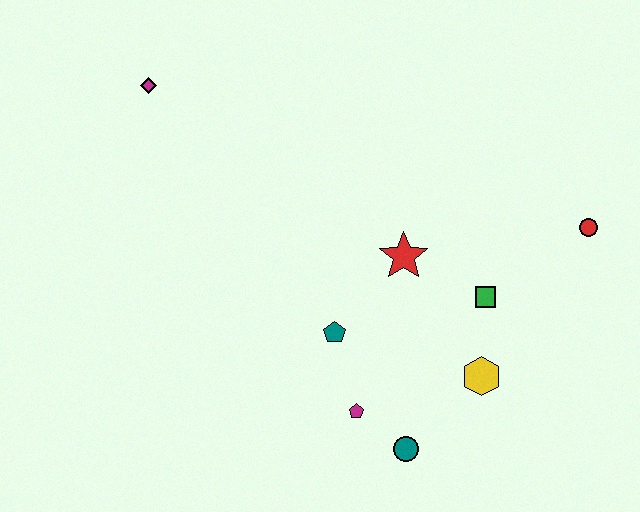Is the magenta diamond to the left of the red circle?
Yes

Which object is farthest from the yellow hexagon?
The magenta diamond is farthest from the yellow hexagon.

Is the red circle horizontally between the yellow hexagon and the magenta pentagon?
No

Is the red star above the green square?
Yes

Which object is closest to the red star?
The green square is closest to the red star.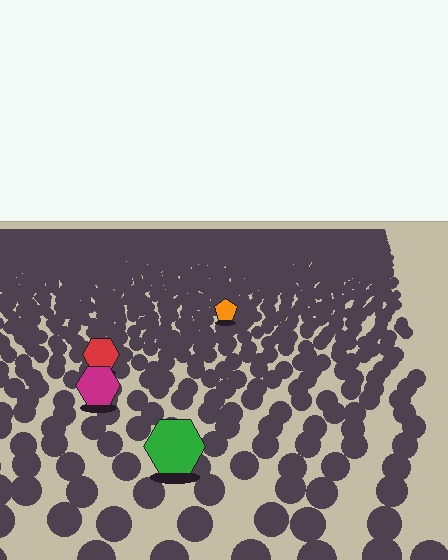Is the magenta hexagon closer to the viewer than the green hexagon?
No. The green hexagon is closer — you can tell from the texture gradient: the ground texture is coarser near it.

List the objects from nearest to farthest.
From nearest to farthest: the green hexagon, the magenta hexagon, the red hexagon, the orange pentagon.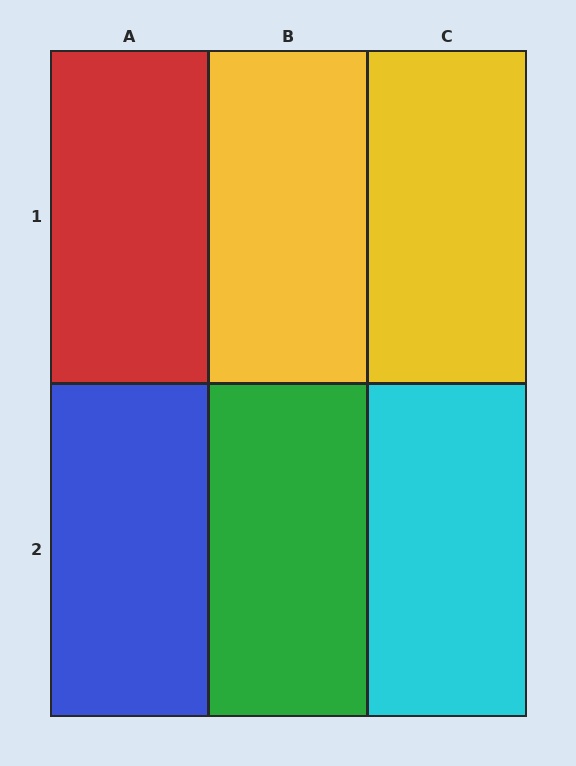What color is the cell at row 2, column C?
Cyan.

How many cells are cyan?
1 cell is cyan.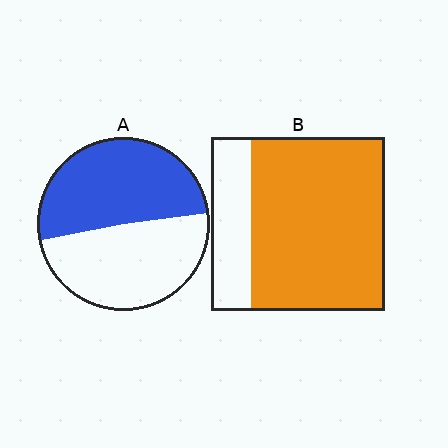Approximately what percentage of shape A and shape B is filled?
A is approximately 50% and B is approximately 75%.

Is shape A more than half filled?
Roughly half.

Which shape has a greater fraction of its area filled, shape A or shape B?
Shape B.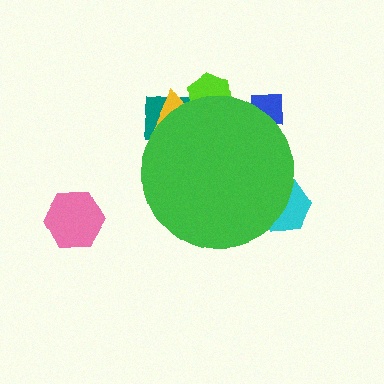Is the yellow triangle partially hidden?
Yes, the yellow triangle is partially hidden behind the green circle.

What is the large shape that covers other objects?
A green circle.